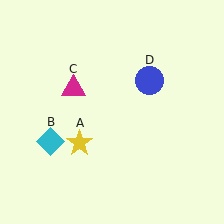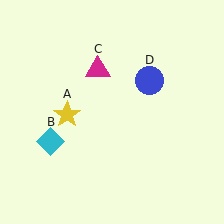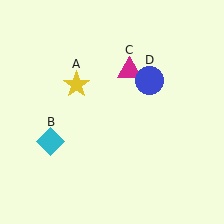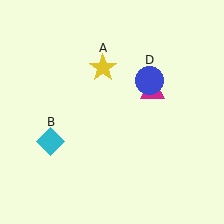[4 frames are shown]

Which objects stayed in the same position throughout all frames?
Cyan diamond (object B) and blue circle (object D) remained stationary.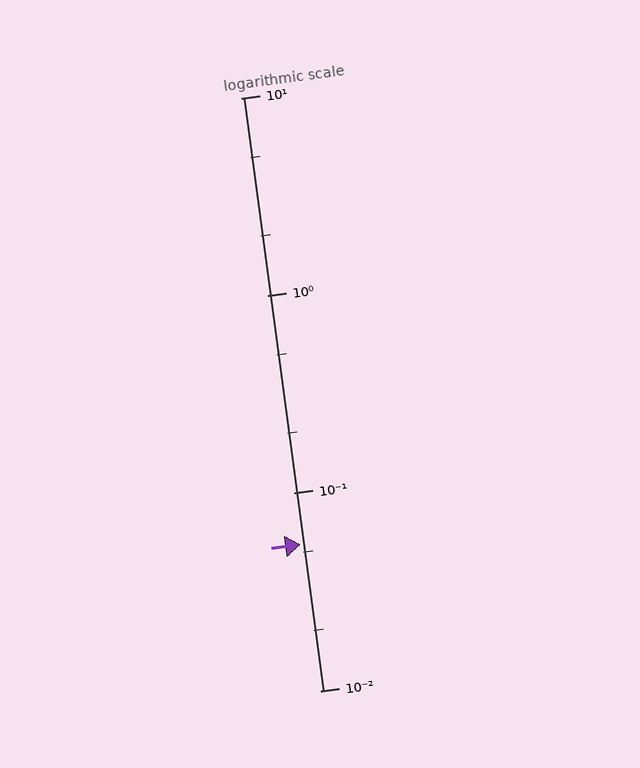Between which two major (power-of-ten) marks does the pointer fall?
The pointer is between 0.01 and 0.1.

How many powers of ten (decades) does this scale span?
The scale spans 3 decades, from 0.01 to 10.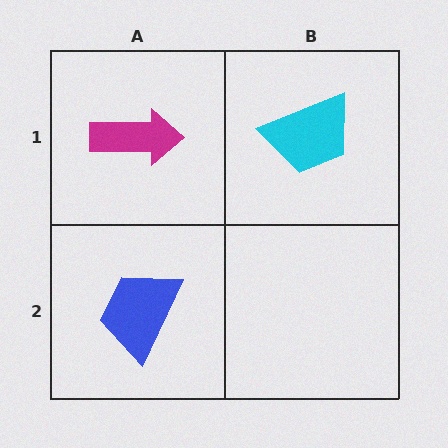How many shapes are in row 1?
2 shapes.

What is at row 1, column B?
A cyan trapezoid.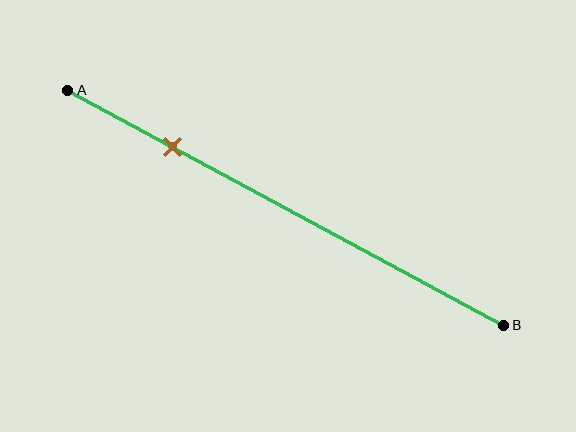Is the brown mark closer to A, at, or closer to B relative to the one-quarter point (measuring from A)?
The brown mark is approximately at the one-quarter point of segment AB.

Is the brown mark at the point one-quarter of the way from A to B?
Yes, the mark is approximately at the one-quarter point.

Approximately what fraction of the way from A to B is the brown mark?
The brown mark is approximately 25% of the way from A to B.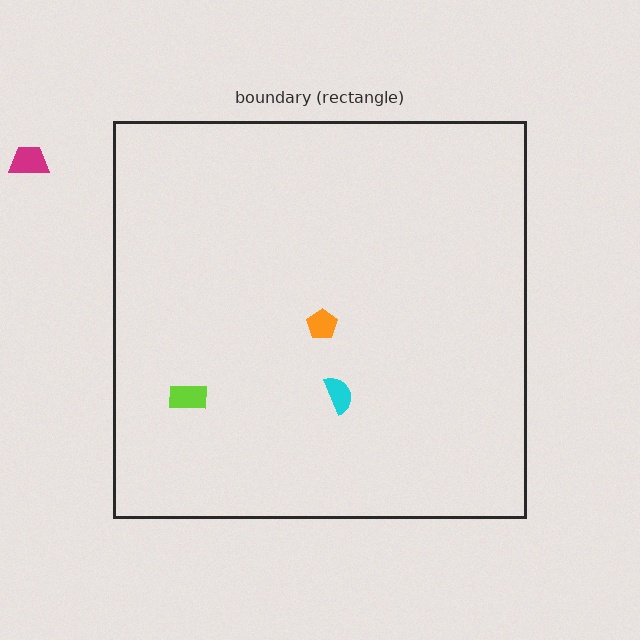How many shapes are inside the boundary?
3 inside, 1 outside.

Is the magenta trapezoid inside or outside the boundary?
Outside.